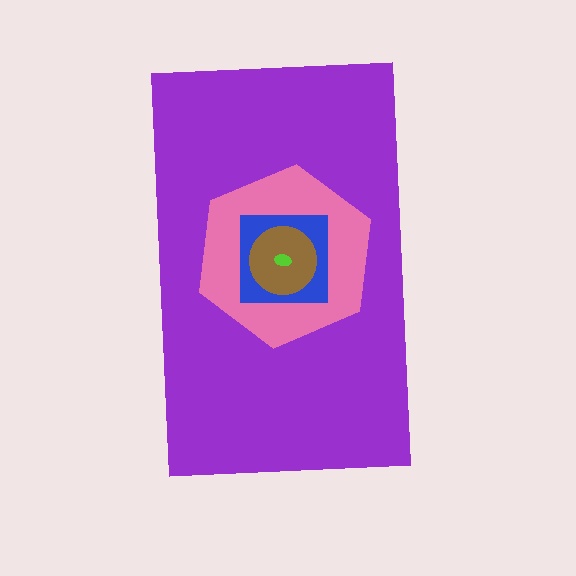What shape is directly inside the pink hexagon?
The blue square.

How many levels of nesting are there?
5.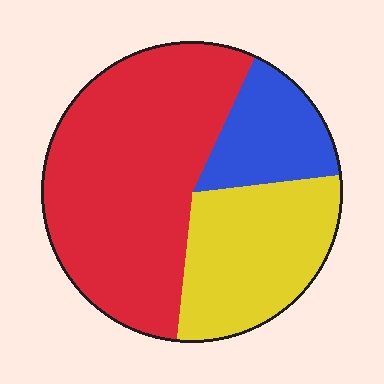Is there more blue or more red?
Red.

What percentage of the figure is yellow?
Yellow covers roughly 30% of the figure.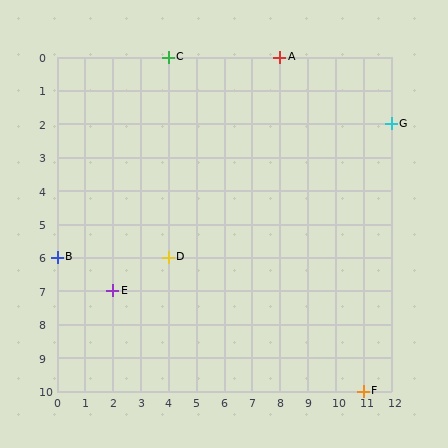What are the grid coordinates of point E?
Point E is at grid coordinates (2, 7).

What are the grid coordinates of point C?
Point C is at grid coordinates (4, 0).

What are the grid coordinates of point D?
Point D is at grid coordinates (4, 6).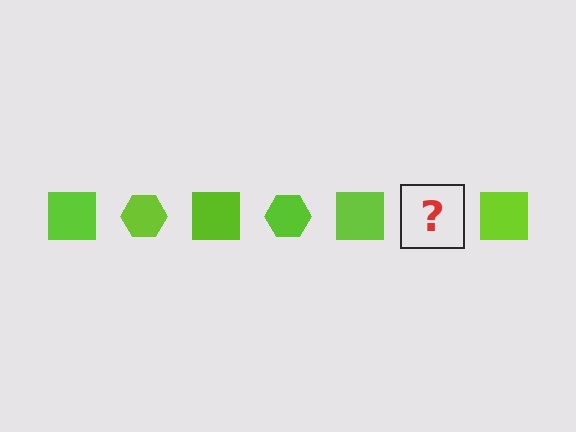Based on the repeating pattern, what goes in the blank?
The blank should be a lime hexagon.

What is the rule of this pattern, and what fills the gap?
The rule is that the pattern cycles through square, hexagon shapes in lime. The gap should be filled with a lime hexagon.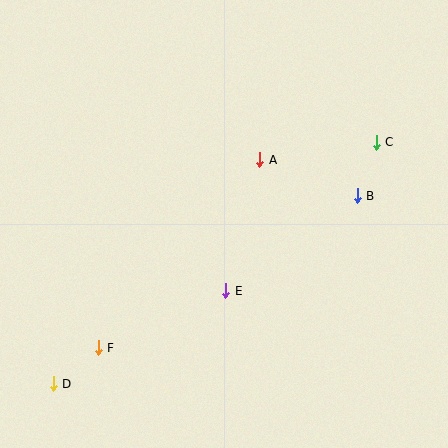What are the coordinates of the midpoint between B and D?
The midpoint between B and D is at (205, 290).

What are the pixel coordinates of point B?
Point B is at (357, 196).